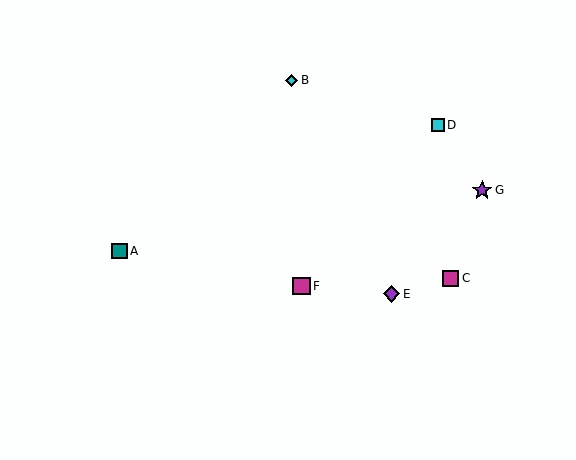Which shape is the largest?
The purple star (labeled G) is the largest.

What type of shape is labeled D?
Shape D is a cyan square.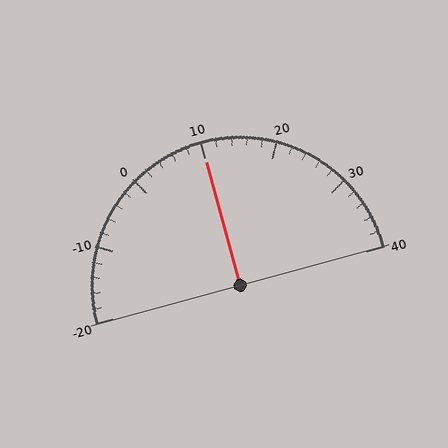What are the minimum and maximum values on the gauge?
The gauge ranges from -20 to 40.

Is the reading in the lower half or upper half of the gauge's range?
The reading is in the upper half of the range (-20 to 40).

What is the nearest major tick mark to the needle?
The nearest major tick mark is 10.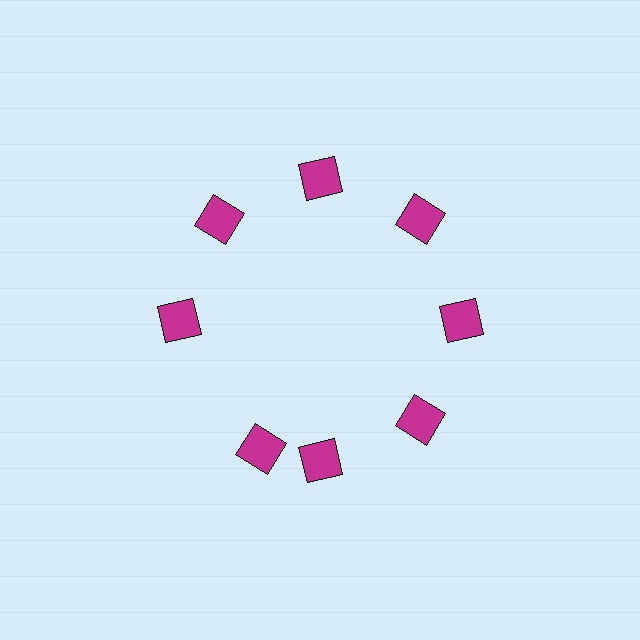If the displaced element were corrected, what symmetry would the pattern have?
It would have 8-fold rotational symmetry — the pattern would map onto itself every 45 degrees.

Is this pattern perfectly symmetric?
No. The 8 magenta squares are arranged in a ring, but one element near the 8 o'clock position is rotated out of alignment along the ring, breaking the 8-fold rotational symmetry.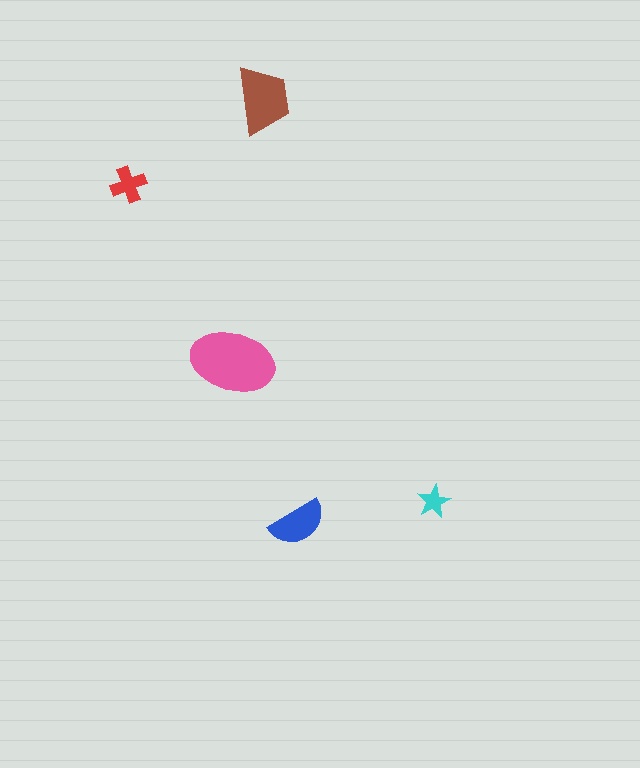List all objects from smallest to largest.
The cyan star, the red cross, the blue semicircle, the brown trapezoid, the pink ellipse.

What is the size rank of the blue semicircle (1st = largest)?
3rd.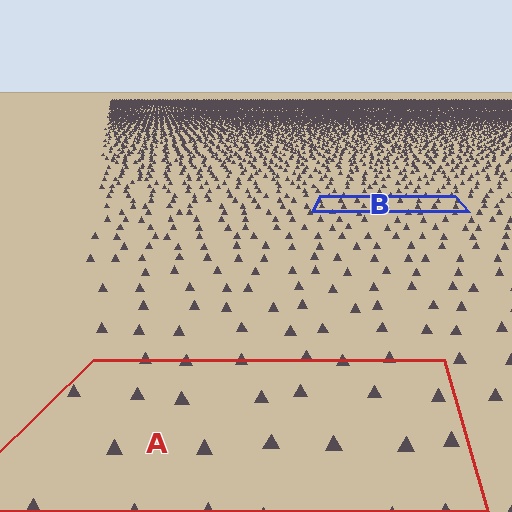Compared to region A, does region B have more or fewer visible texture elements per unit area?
Region B has more texture elements per unit area — they are packed more densely because it is farther away.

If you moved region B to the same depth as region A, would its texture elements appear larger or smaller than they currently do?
They would appear larger. At a closer depth, the same texture elements are projected at a bigger on-screen size.